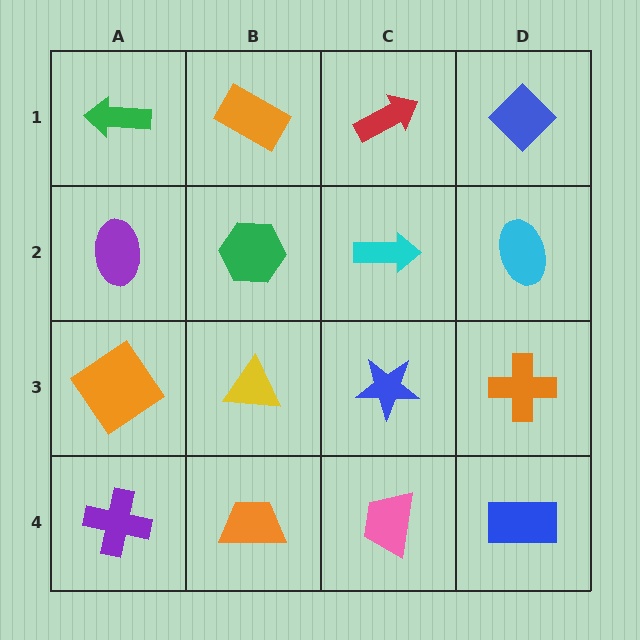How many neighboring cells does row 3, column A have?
3.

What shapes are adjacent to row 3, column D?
A cyan ellipse (row 2, column D), a blue rectangle (row 4, column D), a blue star (row 3, column C).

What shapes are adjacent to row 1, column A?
A purple ellipse (row 2, column A), an orange rectangle (row 1, column B).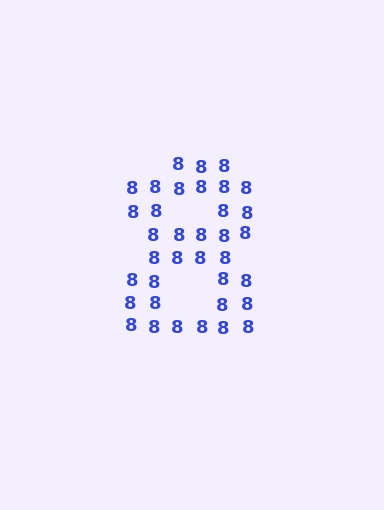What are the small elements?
The small elements are digit 8's.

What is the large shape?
The large shape is the digit 8.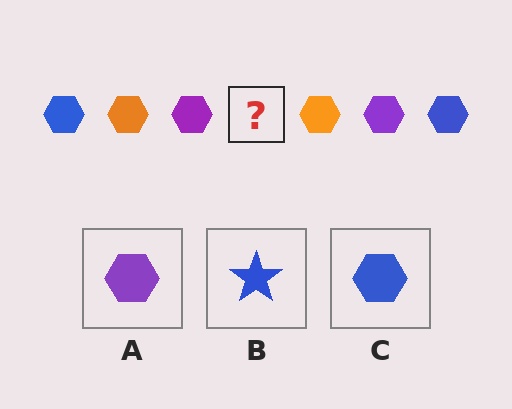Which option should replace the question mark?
Option C.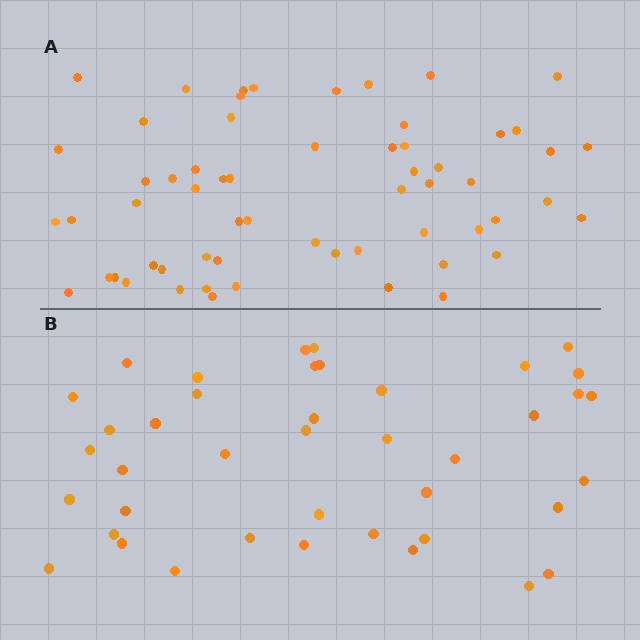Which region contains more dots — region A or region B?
Region A (the top region) has more dots.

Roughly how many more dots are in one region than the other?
Region A has approximately 20 more dots than region B.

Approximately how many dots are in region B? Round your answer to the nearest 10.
About 40 dots. (The exact count is 41, which rounds to 40.)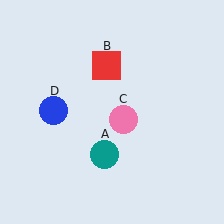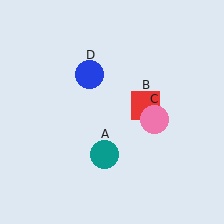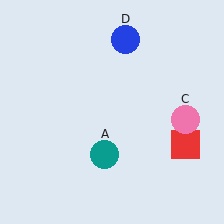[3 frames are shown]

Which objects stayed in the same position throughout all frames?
Teal circle (object A) remained stationary.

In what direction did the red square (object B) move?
The red square (object B) moved down and to the right.